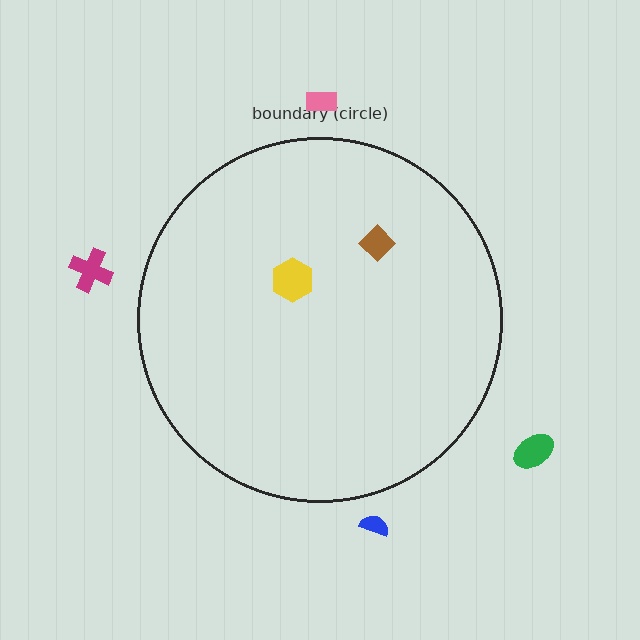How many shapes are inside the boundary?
2 inside, 4 outside.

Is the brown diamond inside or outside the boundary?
Inside.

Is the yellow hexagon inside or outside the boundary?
Inside.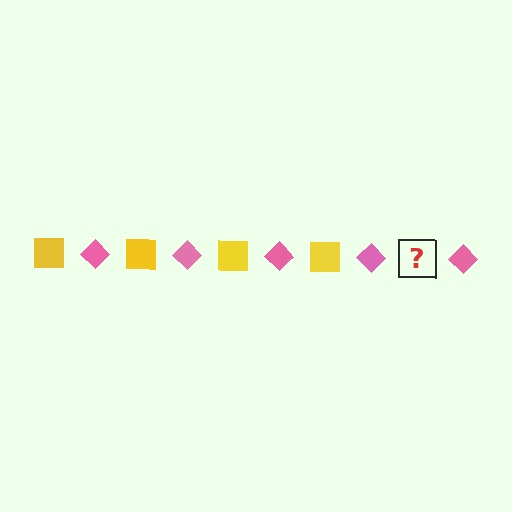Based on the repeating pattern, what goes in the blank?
The blank should be a yellow square.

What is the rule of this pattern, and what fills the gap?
The rule is that the pattern alternates between yellow square and pink diamond. The gap should be filled with a yellow square.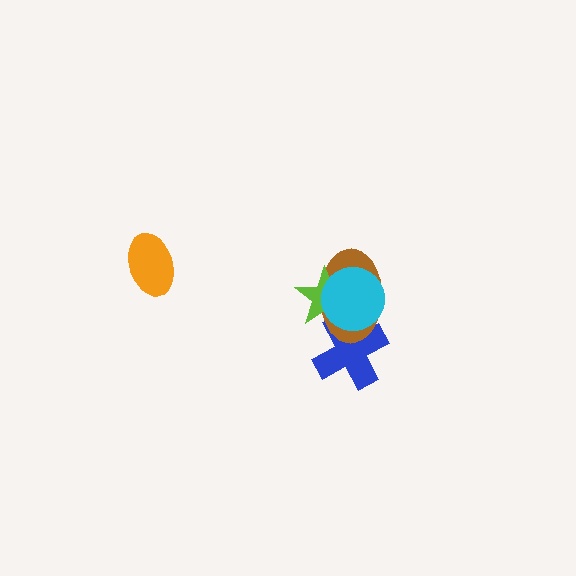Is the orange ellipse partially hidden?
No, no other shape covers it.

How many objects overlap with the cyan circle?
3 objects overlap with the cyan circle.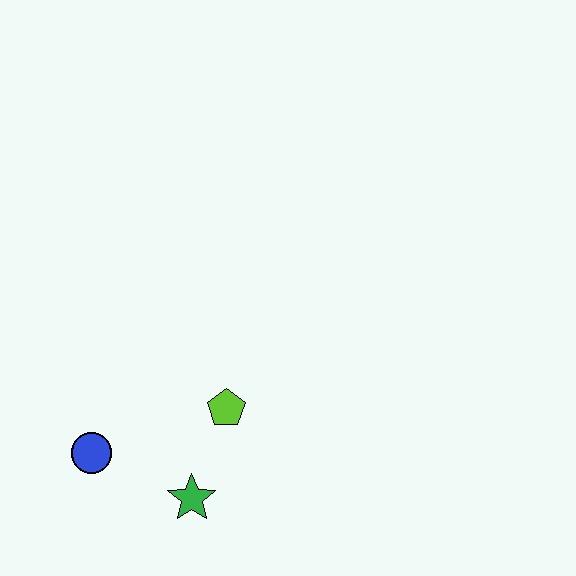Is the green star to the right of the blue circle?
Yes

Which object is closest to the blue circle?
The green star is closest to the blue circle.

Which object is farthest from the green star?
The blue circle is farthest from the green star.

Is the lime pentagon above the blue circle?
Yes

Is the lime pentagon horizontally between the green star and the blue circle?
No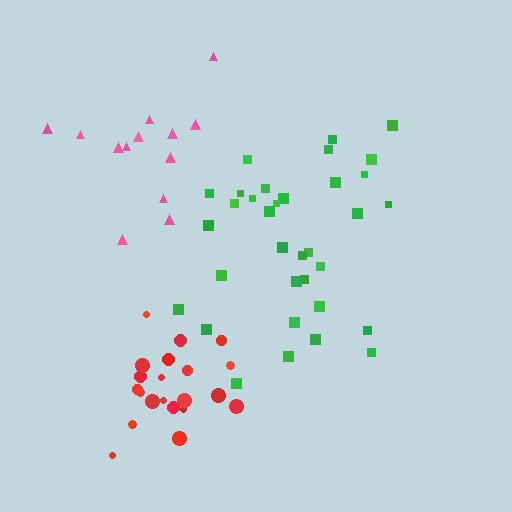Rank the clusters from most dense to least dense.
red, green, pink.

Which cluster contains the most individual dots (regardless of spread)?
Green (34).